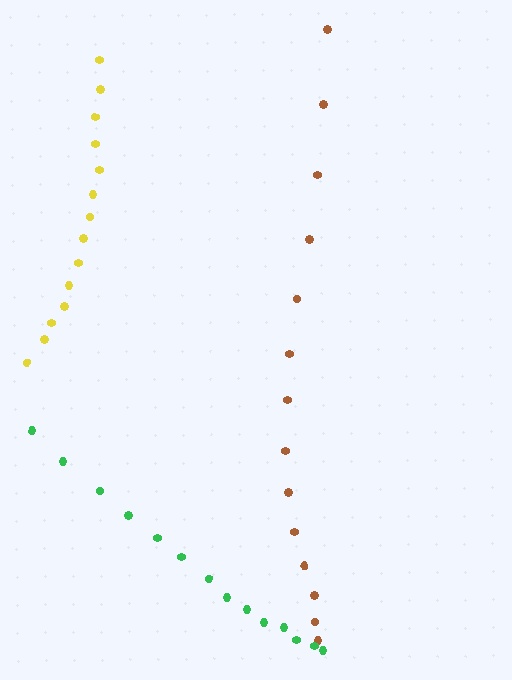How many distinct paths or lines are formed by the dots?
There are 3 distinct paths.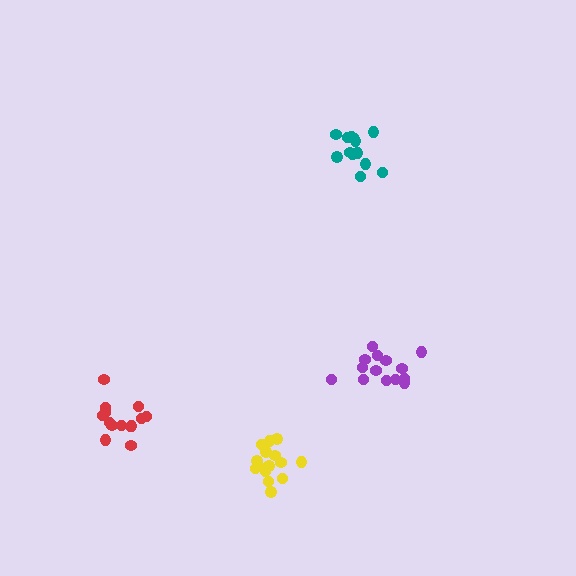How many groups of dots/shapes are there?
There are 4 groups.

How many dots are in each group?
Group 1: 14 dots, Group 2: 13 dots, Group 3: 15 dots, Group 4: 14 dots (56 total).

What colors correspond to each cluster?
The clusters are colored: purple, teal, yellow, red.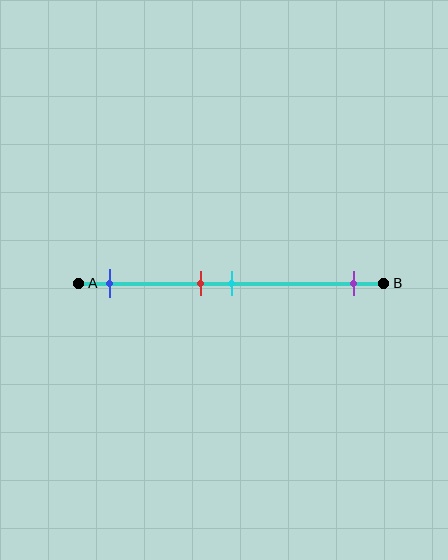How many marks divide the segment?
There are 4 marks dividing the segment.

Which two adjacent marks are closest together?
The red and cyan marks are the closest adjacent pair.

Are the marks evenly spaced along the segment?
No, the marks are not evenly spaced.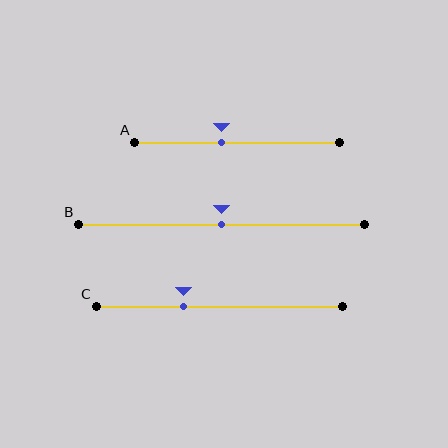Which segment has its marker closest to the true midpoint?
Segment B has its marker closest to the true midpoint.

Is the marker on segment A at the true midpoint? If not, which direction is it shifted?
No, the marker on segment A is shifted to the left by about 8% of the segment length.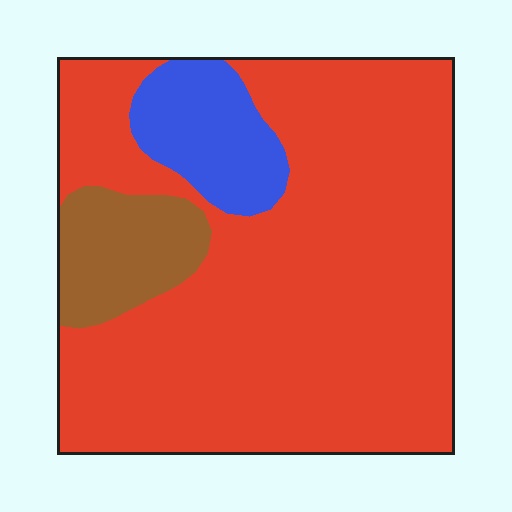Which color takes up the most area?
Red, at roughly 80%.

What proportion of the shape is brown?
Brown takes up about one tenth (1/10) of the shape.